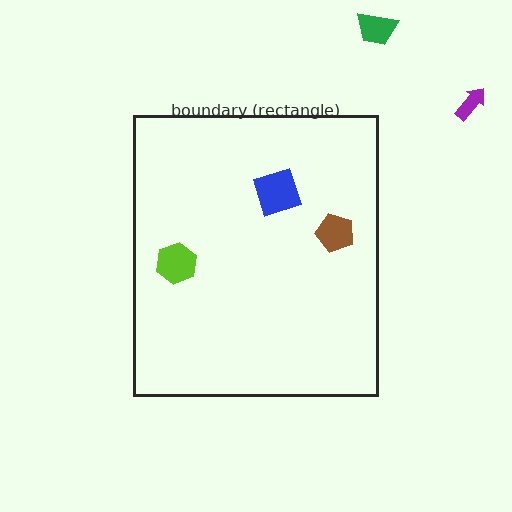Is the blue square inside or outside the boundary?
Inside.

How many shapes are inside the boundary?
3 inside, 2 outside.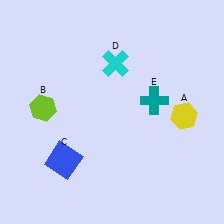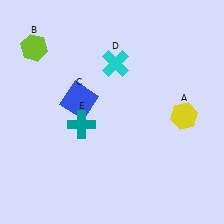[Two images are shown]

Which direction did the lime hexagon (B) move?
The lime hexagon (B) moved up.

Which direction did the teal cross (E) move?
The teal cross (E) moved left.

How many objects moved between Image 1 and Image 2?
3 objects moved between the two images.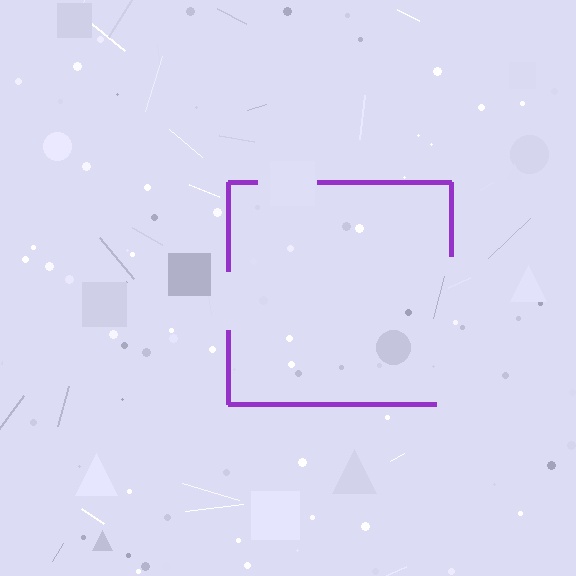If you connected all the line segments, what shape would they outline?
They would outline a square.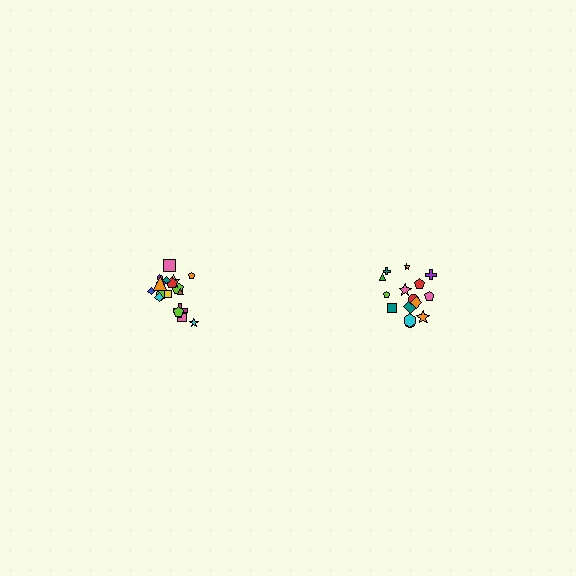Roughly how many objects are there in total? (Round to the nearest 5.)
Roughly 35 objects in total.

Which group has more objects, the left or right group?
The left group.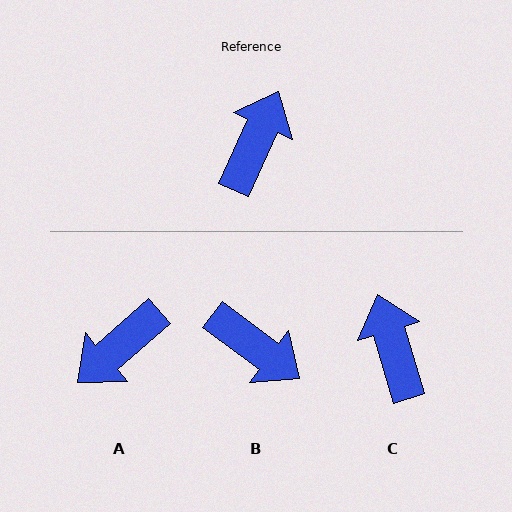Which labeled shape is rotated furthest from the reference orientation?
A, about 155 degrees away.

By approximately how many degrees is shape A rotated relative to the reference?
Approximately 155 degrees counter-clockwise.